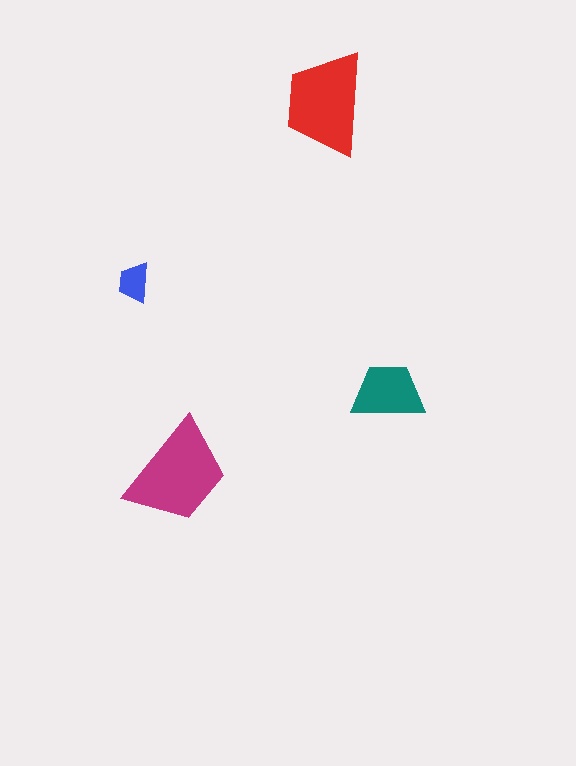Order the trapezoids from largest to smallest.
the magenta one, the red one, the teal one, the blue one.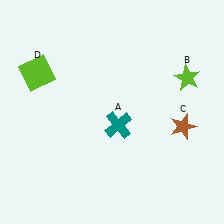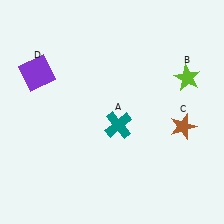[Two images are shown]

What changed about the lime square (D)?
In Image 1, D is lime. In Image 2, it changed to purple.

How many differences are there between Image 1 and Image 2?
There is 1 difference between the two images.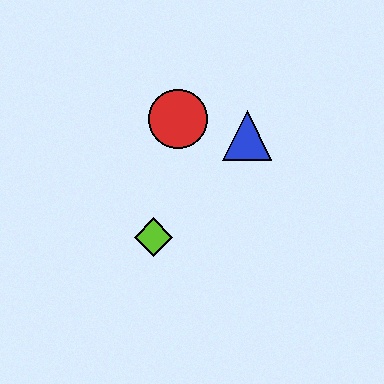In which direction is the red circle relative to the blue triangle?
The red circle is to the left of the blue triangle.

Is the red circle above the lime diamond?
Yes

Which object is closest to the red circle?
The blue triangle is closest to the red circle.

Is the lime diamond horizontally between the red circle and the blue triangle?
No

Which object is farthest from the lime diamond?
The blue triangle is farthest from the lime diamond.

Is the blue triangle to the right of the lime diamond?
Yes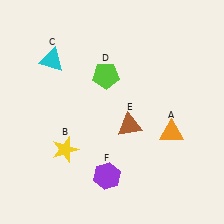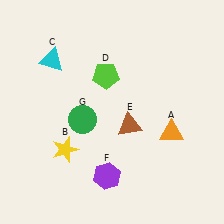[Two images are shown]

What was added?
A green circle (G) was added in Image 2.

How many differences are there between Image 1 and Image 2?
There is 1 difference between the two images.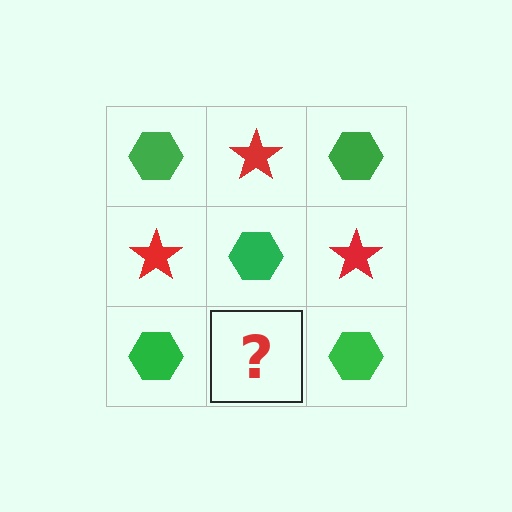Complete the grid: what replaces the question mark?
The question mark should be replaced with a red star.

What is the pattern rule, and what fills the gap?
The rule is that it alternates green hexagon and red star in a checkerboard pattern. The gap should be filled with a red star.